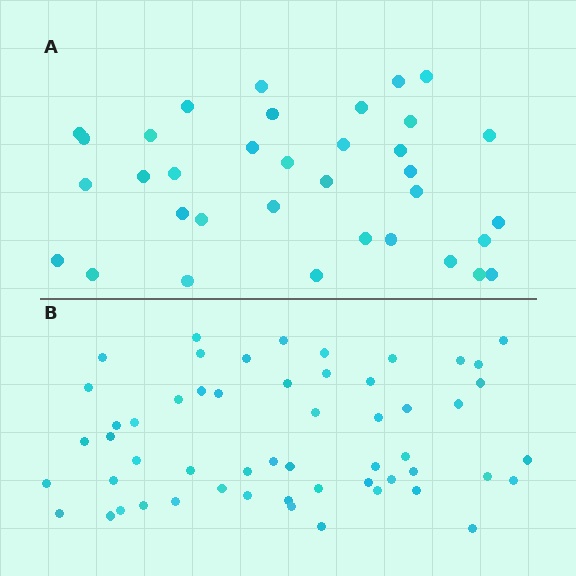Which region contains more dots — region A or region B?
Region B (the bottom region) has more dots.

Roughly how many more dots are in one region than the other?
Region B has approximately 20 more dots than region A.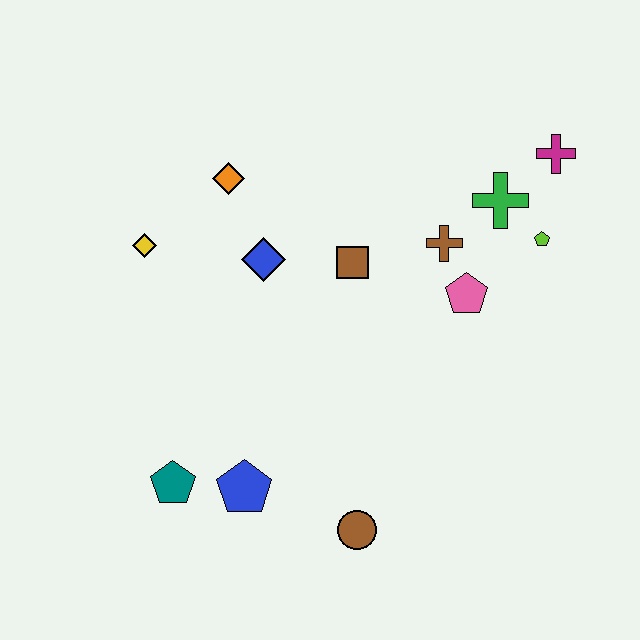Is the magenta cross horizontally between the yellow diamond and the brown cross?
No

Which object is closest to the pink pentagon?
The brown cross is closest to the pink pentagon.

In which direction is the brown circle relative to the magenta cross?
The brown circle is below the magenta cross.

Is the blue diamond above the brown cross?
No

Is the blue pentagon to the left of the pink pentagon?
Yes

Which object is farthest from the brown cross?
The teal pentagon is farthest from the brown cross.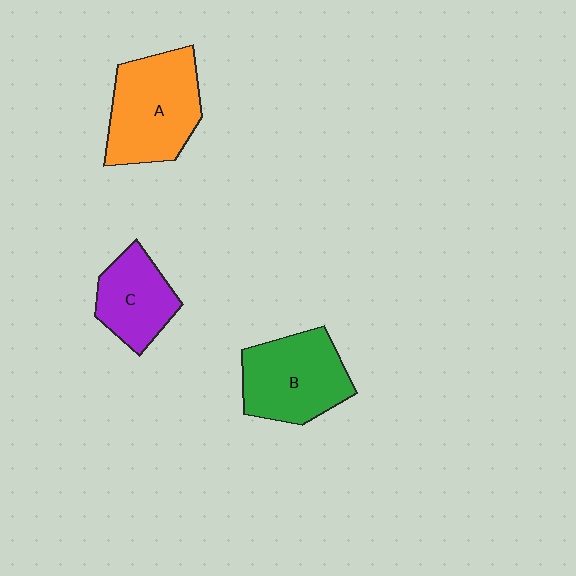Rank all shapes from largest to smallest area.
From largest to smallest: A (orange), B (green), C (purple).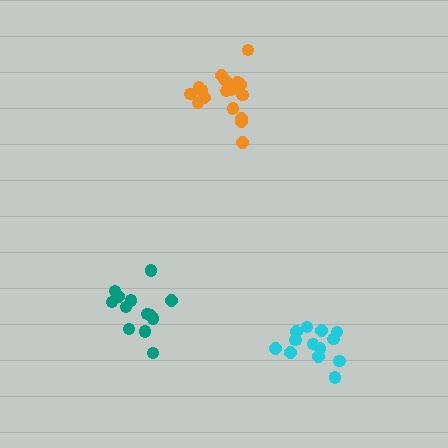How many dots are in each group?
Group 1: 13 dots, Group 2: 13 dots, Group 3: 18 dots (44 total).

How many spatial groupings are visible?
There are 3 spatial groupings.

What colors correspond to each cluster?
The clusters are colored: teal, cyan, orange.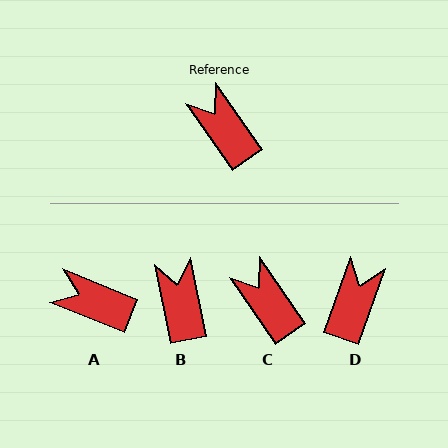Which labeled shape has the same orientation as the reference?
C.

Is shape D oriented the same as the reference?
No, it is off by about 54 degrees.